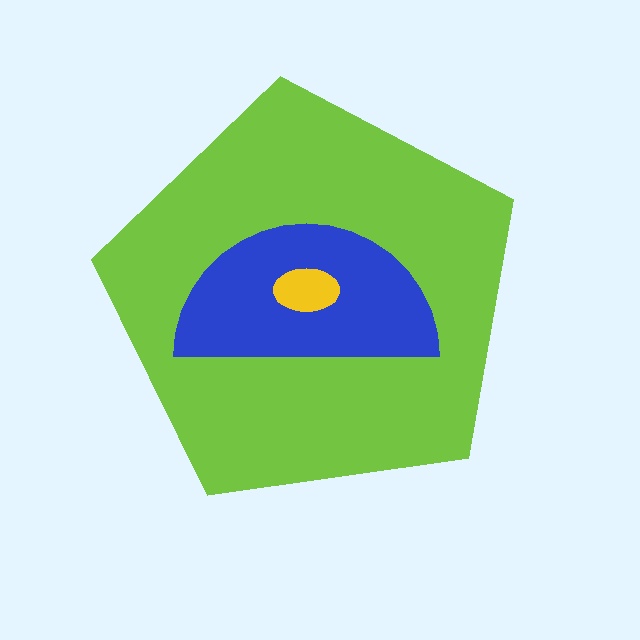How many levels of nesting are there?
3.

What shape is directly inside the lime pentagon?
The blue semicircle.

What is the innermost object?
The yellow ellipse.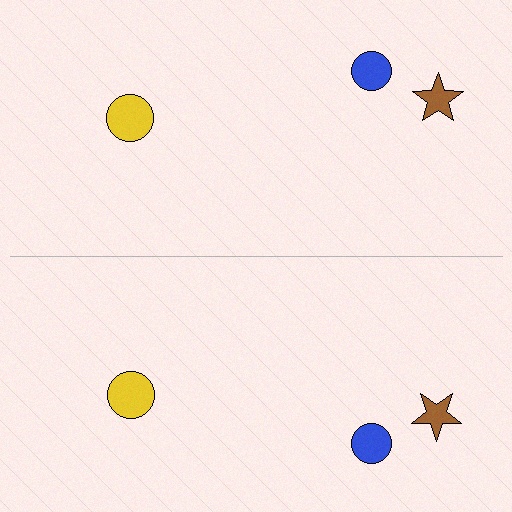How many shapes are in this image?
There are 6 shapes in this image.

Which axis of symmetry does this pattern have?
The pattern has a horizontal axis of symmetry running through the center of the image.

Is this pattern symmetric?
Yes, this pattern has bilateral (reflection) symmetry.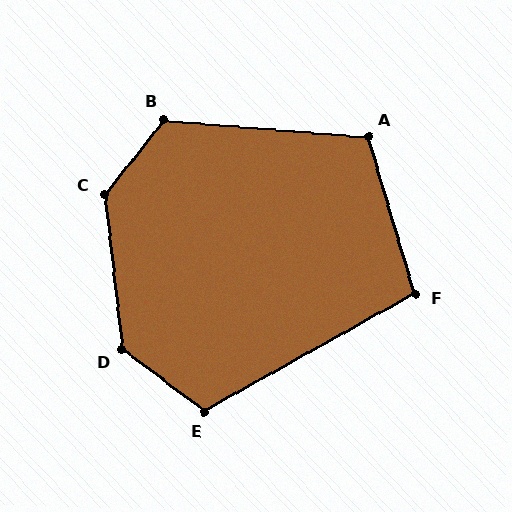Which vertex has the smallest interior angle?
F, at approximately 102 degrees.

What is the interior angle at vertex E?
Approximately 114 degrees (obtuse).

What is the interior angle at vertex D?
Approximately 133 degrees (obtuse).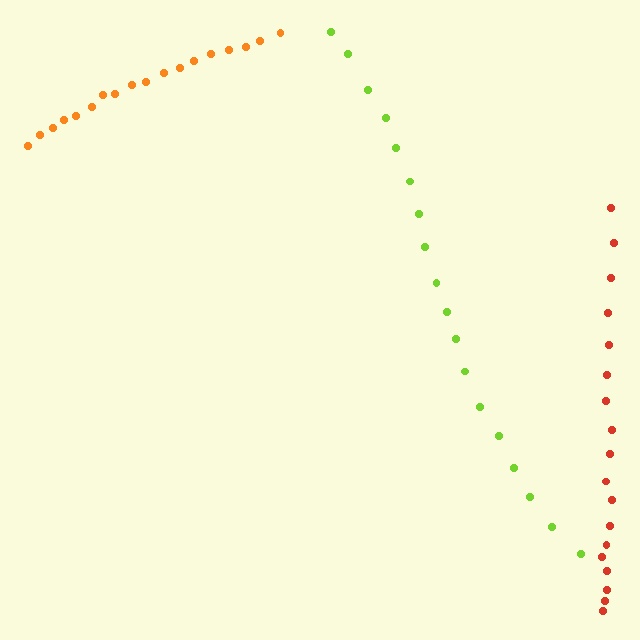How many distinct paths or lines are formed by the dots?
There are 3 distinct paths.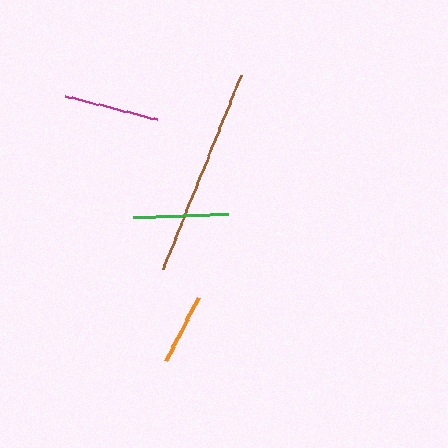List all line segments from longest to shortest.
From longest to shortest: brown, magenta, green, orange.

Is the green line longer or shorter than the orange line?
The green line is longer than the orange line.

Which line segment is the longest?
The brown line is the longest at approximately 209 pixels.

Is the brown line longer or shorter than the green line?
The brown line is longer than the green line.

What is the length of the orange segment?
The orange segment is approximately 71 pixels long.